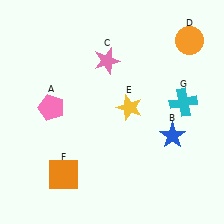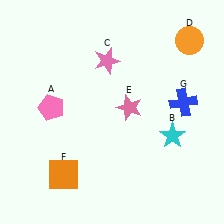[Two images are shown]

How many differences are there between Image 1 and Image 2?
There are 3 differences between the two images.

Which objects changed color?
B changed from blue to cyan. E changed from yellow to pink. G changed from cyan to blue.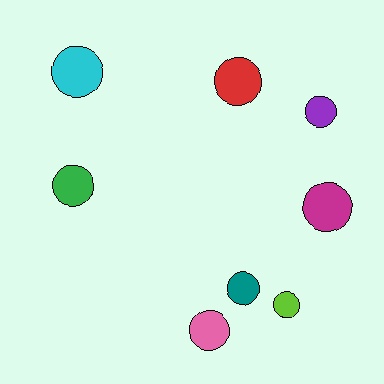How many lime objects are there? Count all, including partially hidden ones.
There is 1 lime object.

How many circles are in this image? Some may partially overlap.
There are 8 circles.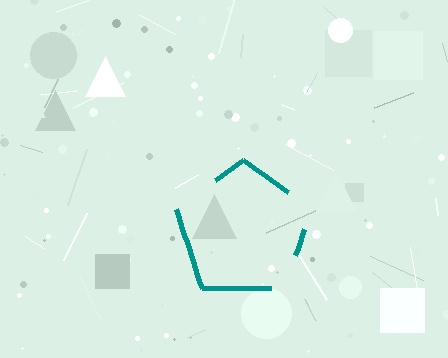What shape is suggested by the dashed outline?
The dashed outline suggests a pentagon.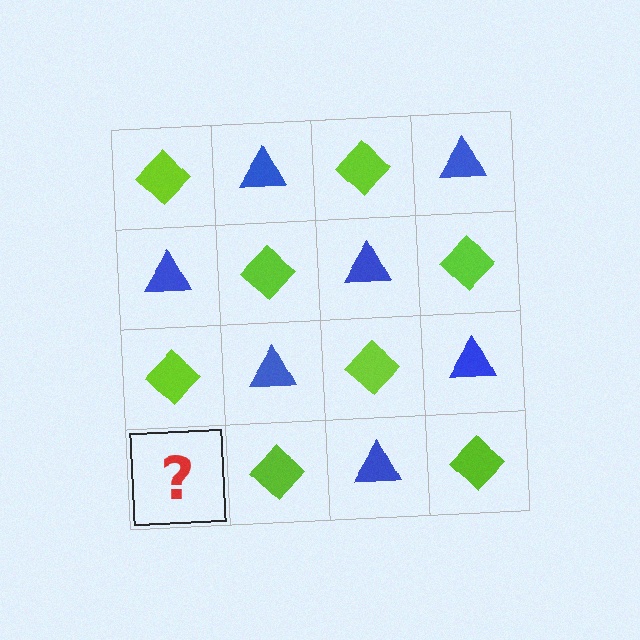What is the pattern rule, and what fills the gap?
The rule is that it alternates lime diamond and blue triangle in a checkerboard pattern. The gap should be filled with a blue triangle.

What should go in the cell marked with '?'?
The missing cell should contain a blue triangle.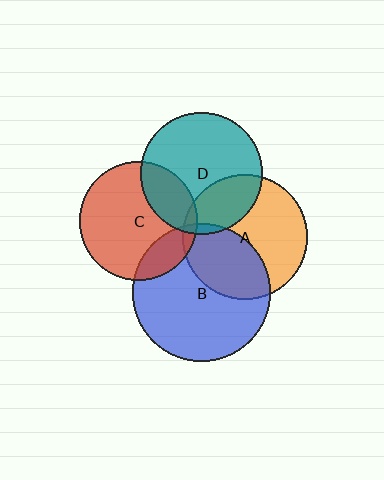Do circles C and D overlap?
Yes.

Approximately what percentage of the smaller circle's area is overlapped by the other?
Approximately 25%.